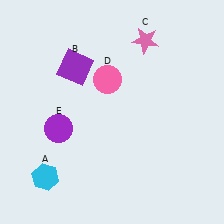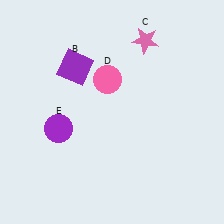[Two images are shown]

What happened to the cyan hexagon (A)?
The cyan hexagon (A) was removed in Image 2. It was in the bottom-left area of Image 1.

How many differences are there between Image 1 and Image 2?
There is 1 difference between the two images.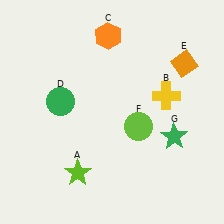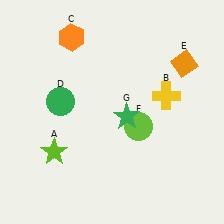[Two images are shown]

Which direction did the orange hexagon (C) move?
The orange hexagon (C) moved left.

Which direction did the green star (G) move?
The green star (G) moved left.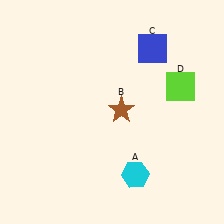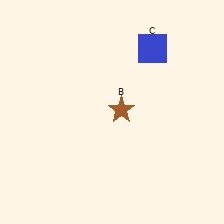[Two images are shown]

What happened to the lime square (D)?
The lime square (D) was removed in Image 2. It was in the top-right area of Image 1.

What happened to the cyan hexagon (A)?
The cyan hexagon (A) was removed in Image 2. It was in the bottom-right area of Image 1.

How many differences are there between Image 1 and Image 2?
There are 2 differences between the two images.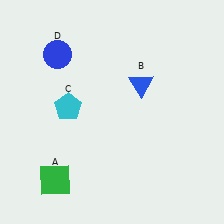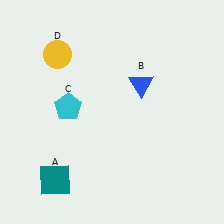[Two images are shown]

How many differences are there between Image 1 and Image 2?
There are 2 differences between the two images.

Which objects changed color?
A changed from green to teal. D changed from blue to yellow.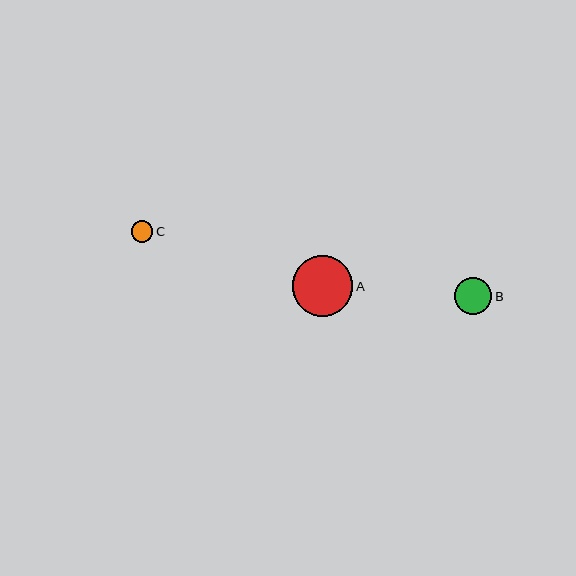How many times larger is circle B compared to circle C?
Circle B is approximately 1.7 times the size of circle C.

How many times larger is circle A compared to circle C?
Circle A is approximately 2.8 times the size of circle C.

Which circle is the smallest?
Circle C is the smallest with a size of approximately 22 pixels.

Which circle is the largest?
Circle A is the largest with a size of approximately 60 pixels.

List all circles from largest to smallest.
From largest to smallest: A, B, C.